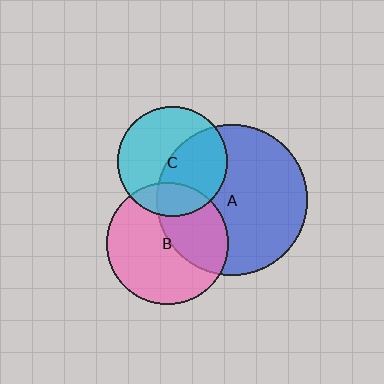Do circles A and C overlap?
Yes.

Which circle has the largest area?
Circle A (blue).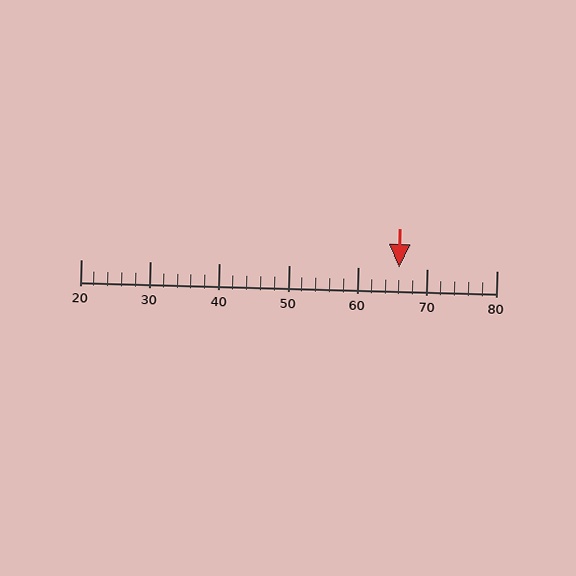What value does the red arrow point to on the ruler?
The red arrow points to approximately 66.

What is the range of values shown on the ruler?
The ruler shows values from 20 to 80.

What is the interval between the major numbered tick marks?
The major tick marks are spaced 10 units apart.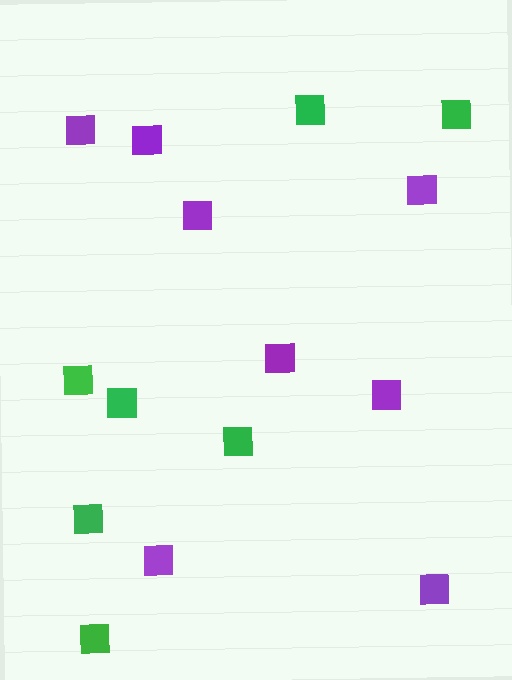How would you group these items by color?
There are 2 groups: one group of green squares (7) and one group of purple squares (8).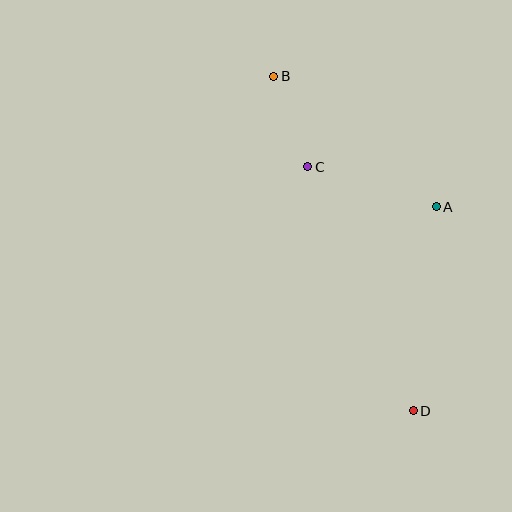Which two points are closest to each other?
Points B and C are closest to each other.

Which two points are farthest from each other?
Points B and D are farthest from each other.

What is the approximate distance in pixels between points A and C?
The distance between A and C is approximately 135 pixels.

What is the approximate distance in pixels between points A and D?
The distance between A and D is approximately 206 pixels.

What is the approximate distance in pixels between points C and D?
The distance between C and D is approximately 266 pixels.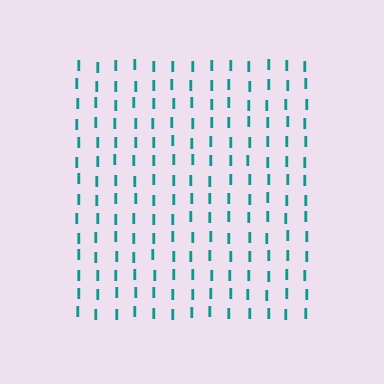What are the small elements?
The small elements are letter I's.